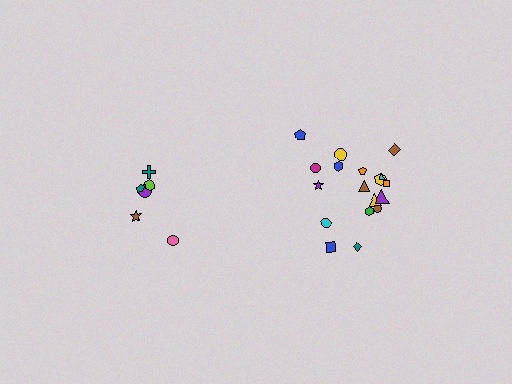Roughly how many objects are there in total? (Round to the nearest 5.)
Roughly 25 objects in total.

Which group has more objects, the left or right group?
The right group.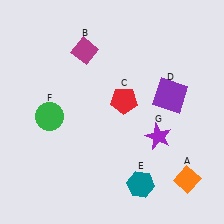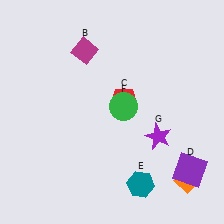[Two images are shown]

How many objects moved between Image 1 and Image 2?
2 objects moved between the two images.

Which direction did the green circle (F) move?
The green circle (F) moved right.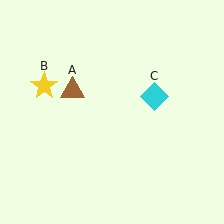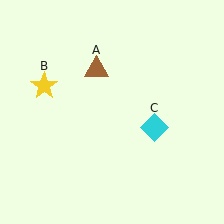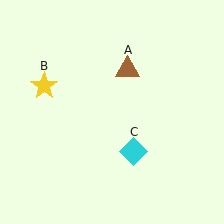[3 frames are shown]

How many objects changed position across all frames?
2 objects changed position: brown triangle (object A), cyan diamond (object C).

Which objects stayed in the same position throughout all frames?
Yellow star (object B) remained stationary.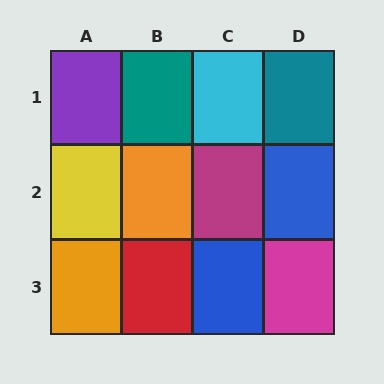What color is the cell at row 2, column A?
Yellow.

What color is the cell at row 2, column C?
Magenta.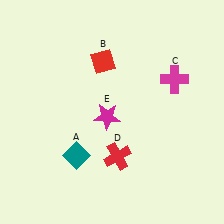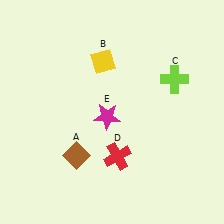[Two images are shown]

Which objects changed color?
A changed from teal to brown. B changed from red to yellow. C changed from magenta to lime.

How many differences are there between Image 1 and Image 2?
There are 3 differences between the two images.